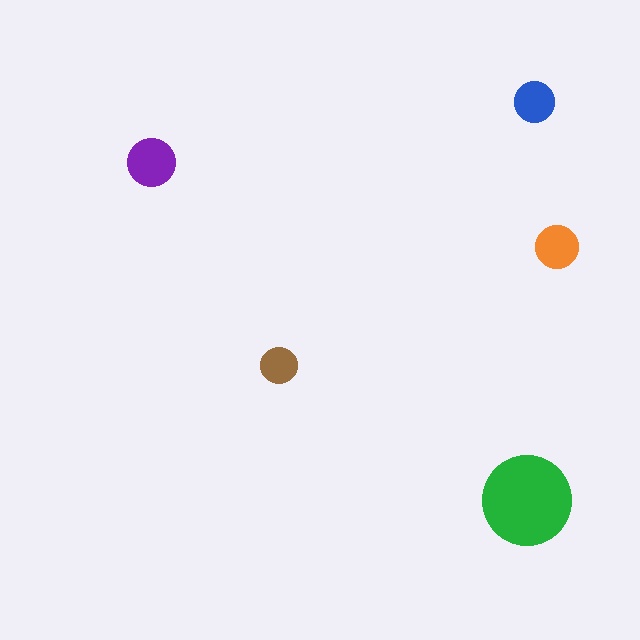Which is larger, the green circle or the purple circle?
The green one.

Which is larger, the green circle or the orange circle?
The green one.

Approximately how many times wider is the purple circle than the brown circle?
About 1.5 times wider.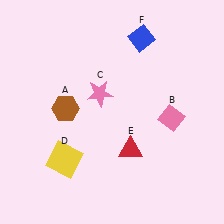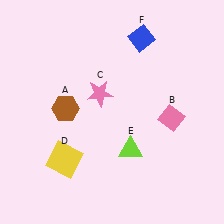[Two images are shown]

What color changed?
The triangle (E) changed from red in Image 1 to lime in Image 2.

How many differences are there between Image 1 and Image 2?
There is 1 difference between the two images.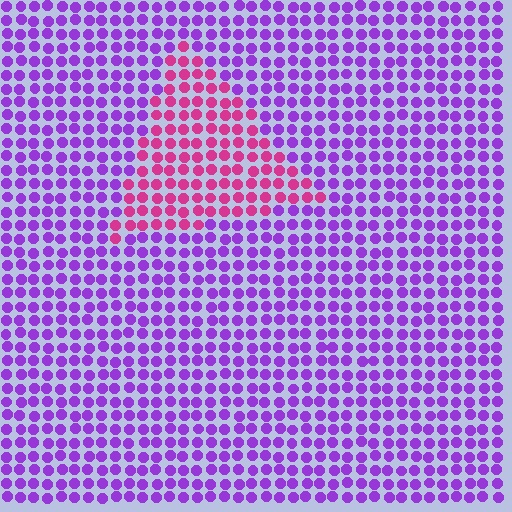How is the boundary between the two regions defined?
The boundary is defined purely by a slight shift in hue (about 49 degrees). Spacing, size, and orientation are identical on both sides.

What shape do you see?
I see a triangle.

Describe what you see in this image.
The image is filled with small purple elements in a uniform arrangement. A triangle-shaped region is visible where the elements are tinted to a slightly different hue, forming a subtle color boundary.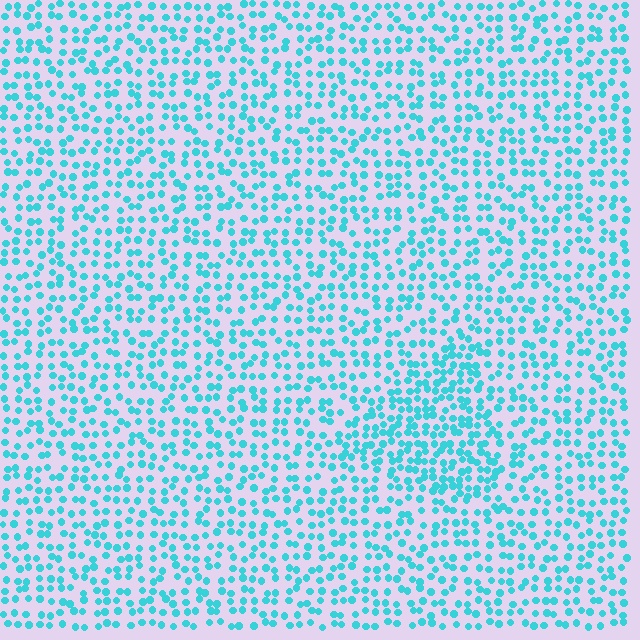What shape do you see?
I see a triangle.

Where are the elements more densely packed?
The elements are more densely packed inside the triangle boundary.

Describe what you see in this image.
The image contains small cyan elements arranged at two different densities. A triangle-shaped region is visible where the elements are more densely packed than the surrounding area.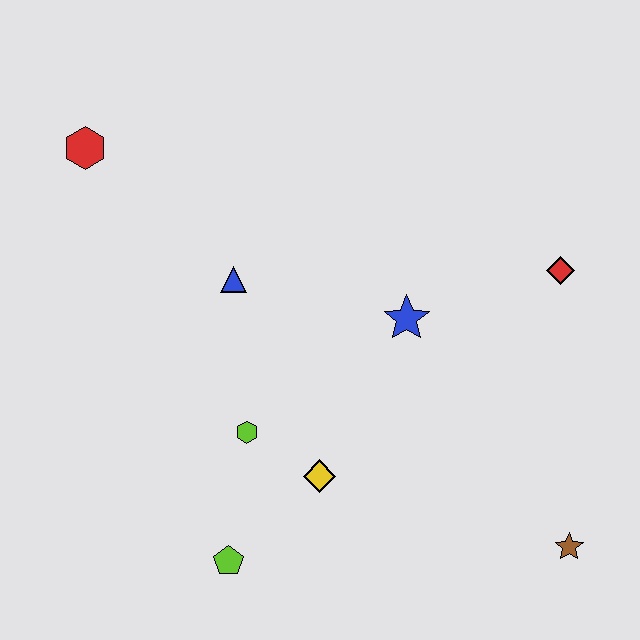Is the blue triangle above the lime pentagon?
Yes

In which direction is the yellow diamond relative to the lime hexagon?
The yellow diamond is to the right of the lime hexagon.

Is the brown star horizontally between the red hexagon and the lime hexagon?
No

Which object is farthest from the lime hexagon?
The red diamond is farthest from the lime hexagon.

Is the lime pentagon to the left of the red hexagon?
No